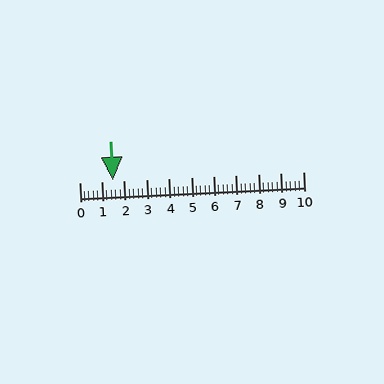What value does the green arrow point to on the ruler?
The green arrow points to approximately 1.5.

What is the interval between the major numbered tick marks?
The major tick marks are spaced 1 units apart.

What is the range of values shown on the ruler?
The ruler shows values from 0 to 10.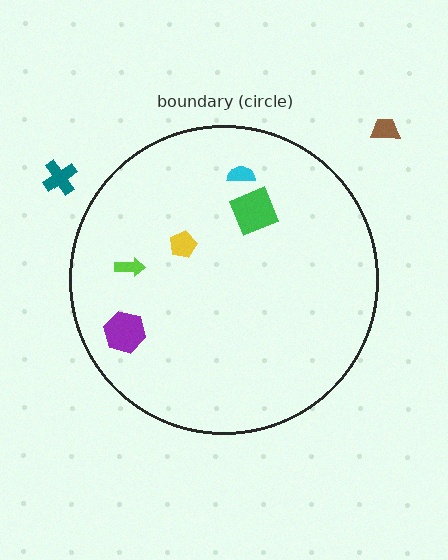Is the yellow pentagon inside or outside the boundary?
Inside.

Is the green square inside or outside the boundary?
Inside.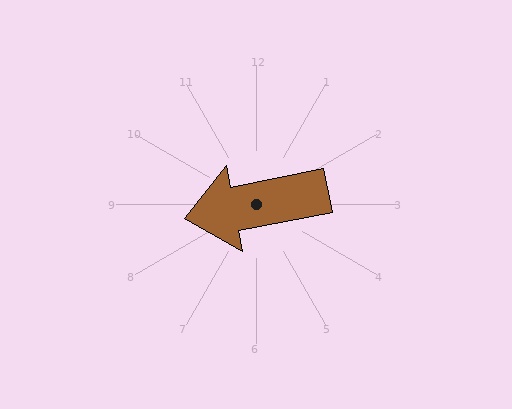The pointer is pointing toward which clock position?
Roughly 9 o'clock.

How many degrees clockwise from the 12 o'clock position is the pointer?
Approximately 259 degrees.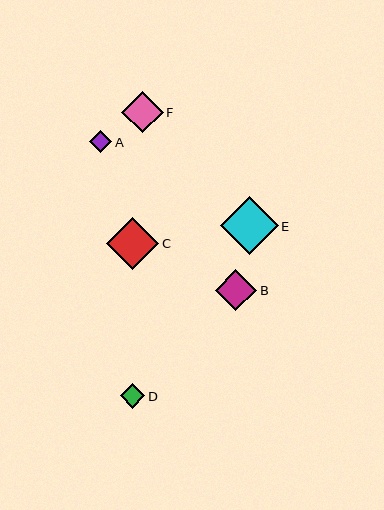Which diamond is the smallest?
Diamond A is the smallest with a size of approximately 22 pixels.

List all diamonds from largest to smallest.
From largest to smallest: E, C, B, F, D, A.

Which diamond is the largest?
Diamond E is the largest with a size of approximately 57 pixels.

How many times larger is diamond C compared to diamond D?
Diamond C is approximately 2.1 times the size of diamond D.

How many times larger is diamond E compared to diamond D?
Diamond E is approximately 2.3 times the size of diamond D.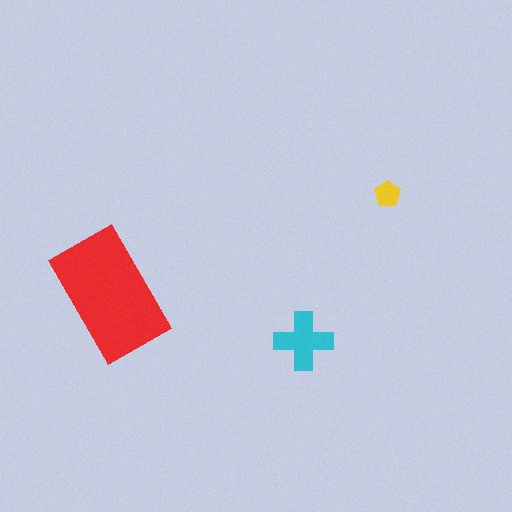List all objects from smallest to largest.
The yellow pentagon, the cyan cross, the red rectangle.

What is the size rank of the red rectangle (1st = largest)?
1st.